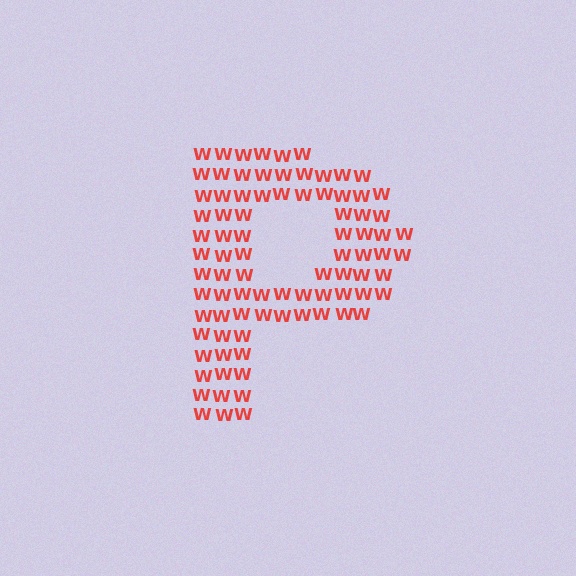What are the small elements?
The small elements are letter W's.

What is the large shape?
The large shape is the letter P.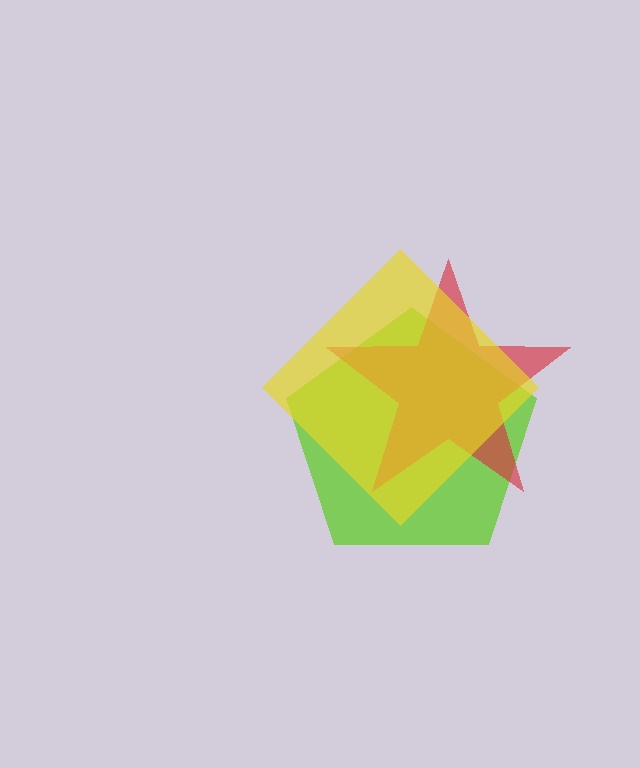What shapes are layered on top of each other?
The layered shapes are: a lime pentagon, a red star, a yellow diamond.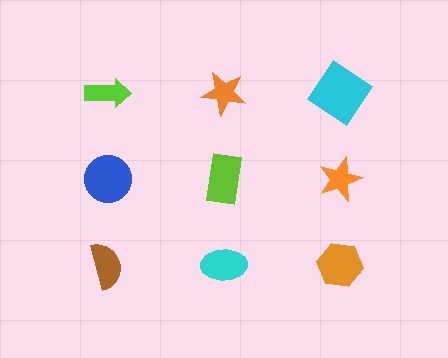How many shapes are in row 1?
3 shapes.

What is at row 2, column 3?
An orange star.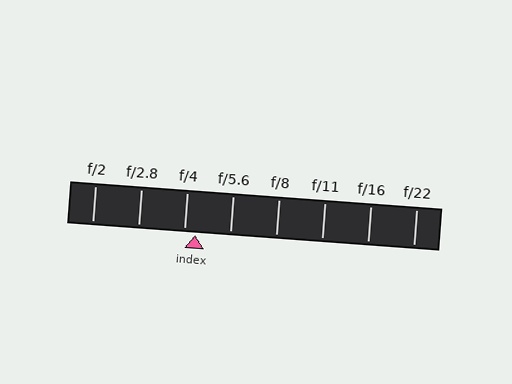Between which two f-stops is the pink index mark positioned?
The index mark is between f/4 and f/5.6.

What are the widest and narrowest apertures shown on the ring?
The widest aperture shown is f/2 and the narrowest is f/22.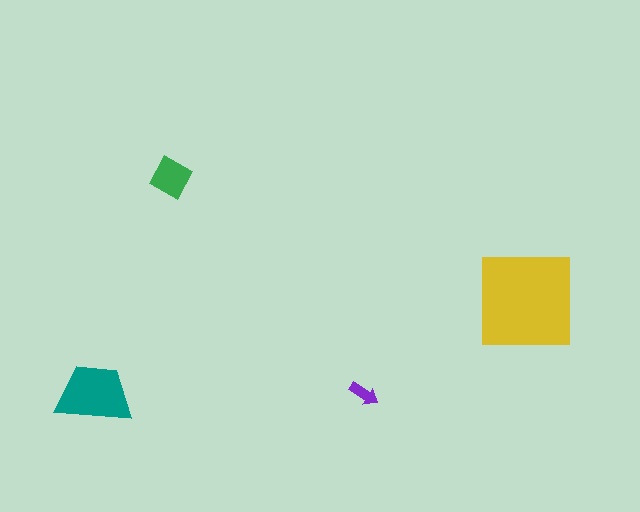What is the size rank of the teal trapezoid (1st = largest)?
2nd.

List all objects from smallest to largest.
The purple arrow, the green diamond, the teal trapezoid, the yellow square.